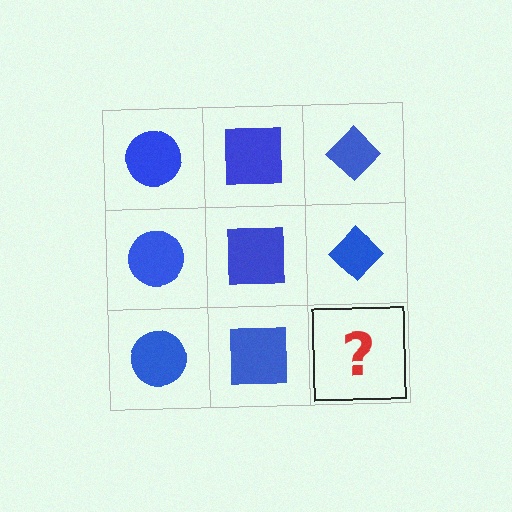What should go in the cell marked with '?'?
The missing cell should contain a blue diamond.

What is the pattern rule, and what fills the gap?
The rule is that each column has a consistent shape. The gap should be filled with a blue diamond.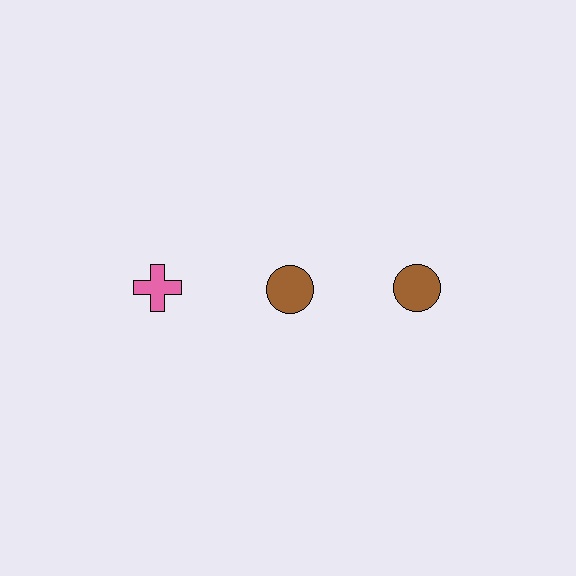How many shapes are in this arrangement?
There are 3 shapes arranged in a grid pattern.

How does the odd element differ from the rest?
It differs in both color (pink instead of brown) and shape (cross instead of circle).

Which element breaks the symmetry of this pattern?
The pink cross in the top row, leftmost column breaks the symmetry. All other shapes are brown circles.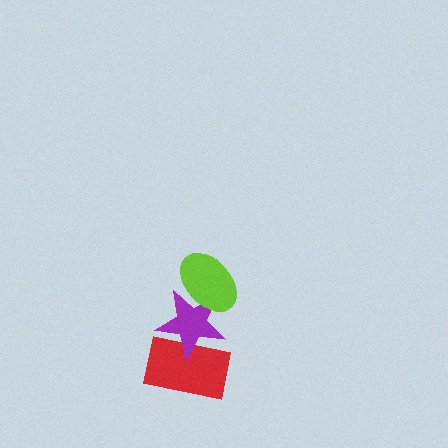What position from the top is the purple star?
The purple star is 2nd from the top.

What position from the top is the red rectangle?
The red rectangle is 3rd from the top.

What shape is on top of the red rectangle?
The purple star is on top of the red rectangle.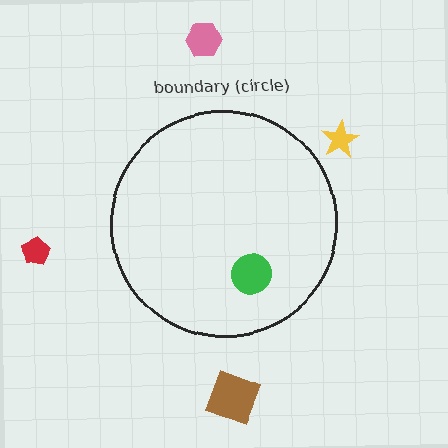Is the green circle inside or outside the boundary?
Inside.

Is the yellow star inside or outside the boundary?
Outside.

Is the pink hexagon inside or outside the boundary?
Outside.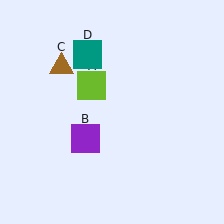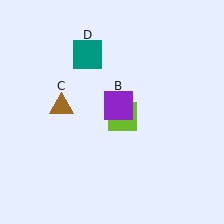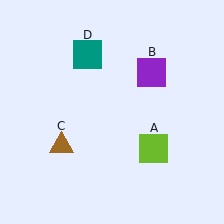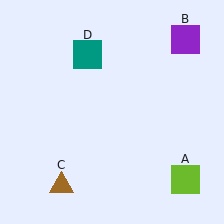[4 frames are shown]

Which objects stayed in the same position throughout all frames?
Teal square (object D) remained stationary.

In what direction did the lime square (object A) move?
The lime square (object A) moved down and to the right.